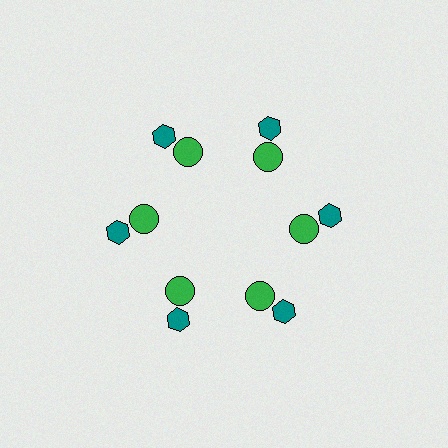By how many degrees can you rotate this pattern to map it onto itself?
The pattern maps onto itself every 60 degrees of rotation.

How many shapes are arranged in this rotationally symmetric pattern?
There are 12 shapes, arranged in 6 groups of 2.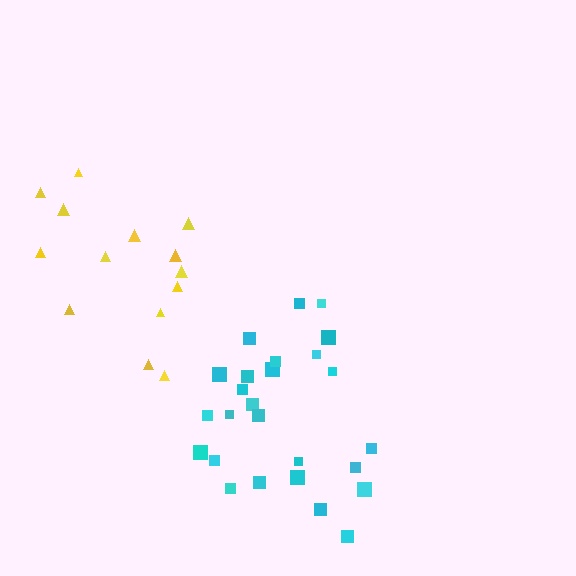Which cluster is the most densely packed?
Cyan.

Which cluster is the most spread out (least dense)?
Yellow.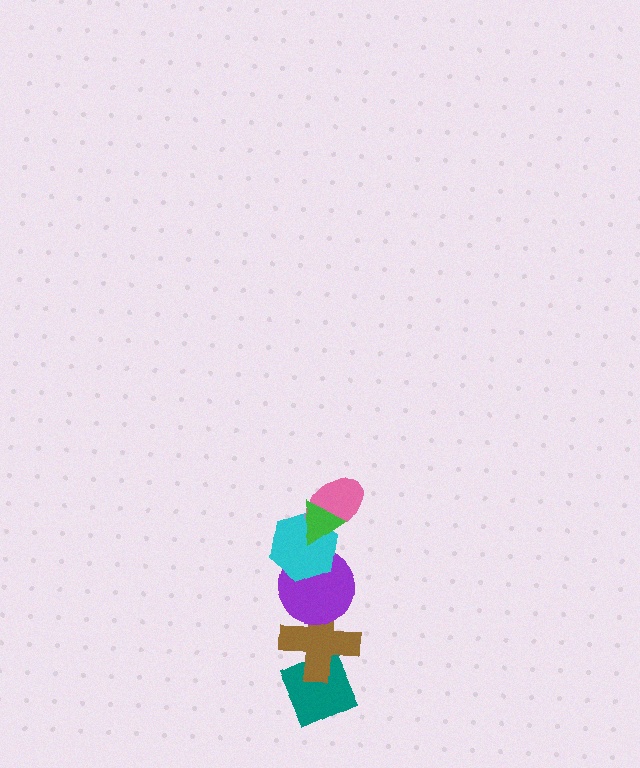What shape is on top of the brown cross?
The purple circle is on top of the brown cross.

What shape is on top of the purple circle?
The cyan hexagon is on top of the purple circle.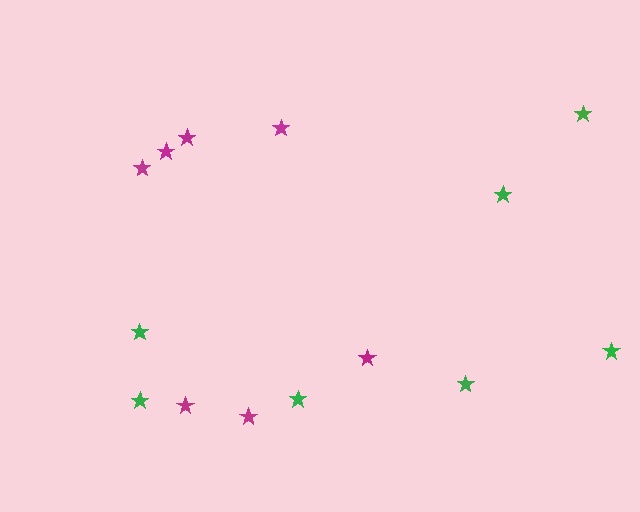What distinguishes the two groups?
There are 2 groups: one group of magenta stars (7) and one group of green stars (7).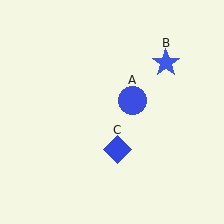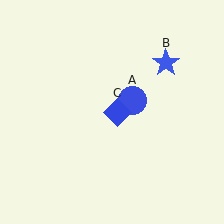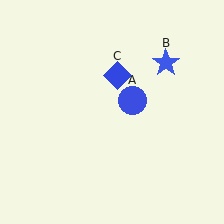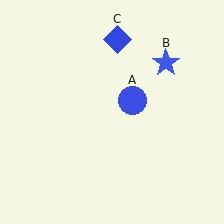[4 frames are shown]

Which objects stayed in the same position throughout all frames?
Blue circle (object A) and blue star (object B) remained stationary.